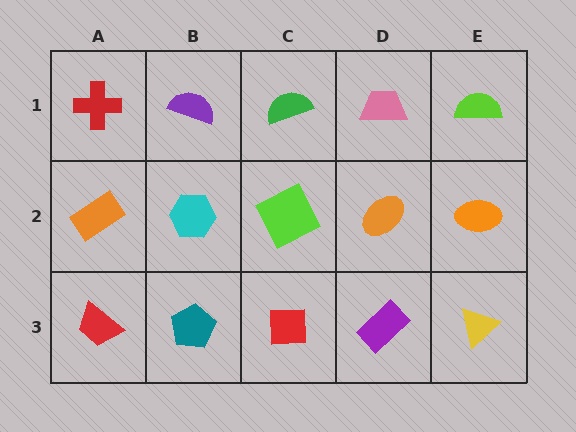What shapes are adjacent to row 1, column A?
An orange rectangle (row 2, column A), a purple semicircle (row 1, column B).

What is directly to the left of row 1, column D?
A green semicircle.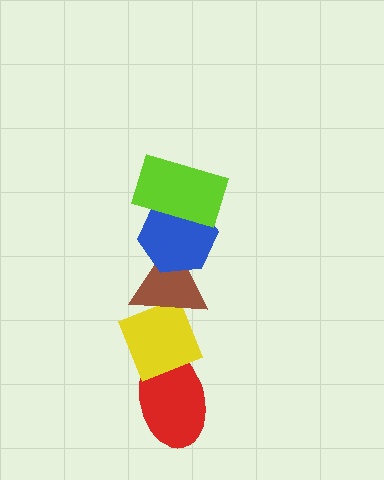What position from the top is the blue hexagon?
The blue hexagon is 2nd from the top.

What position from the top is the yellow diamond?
The yellow diamond is 4th from the top.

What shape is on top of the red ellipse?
The yellow diamond is on top of the red ellipse.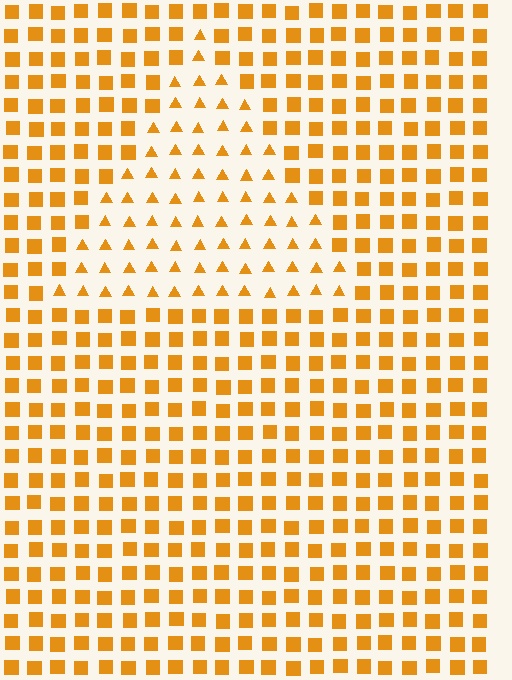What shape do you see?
I see a triangle.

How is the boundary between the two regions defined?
The boundary is defined by a change in element shape: triangles inside vs. squares outside. All elements share the same color and spacing.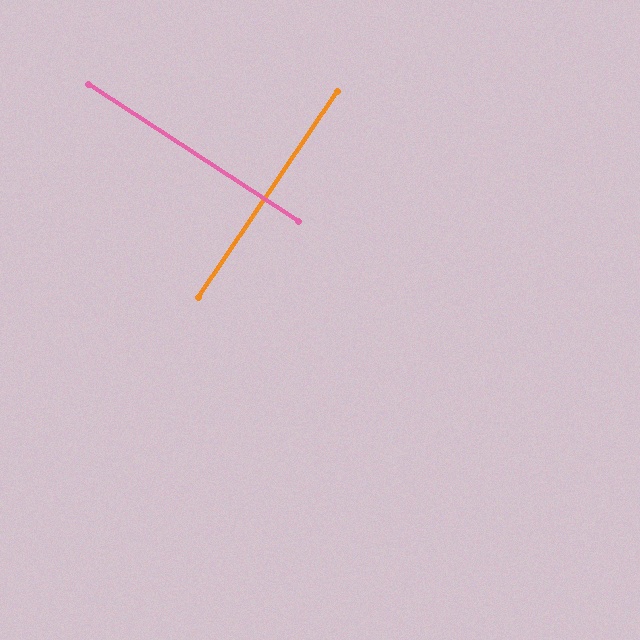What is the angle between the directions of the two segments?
Approximately 89 degrees.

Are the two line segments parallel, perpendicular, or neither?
Perpendicular — they meet at approximately 89°.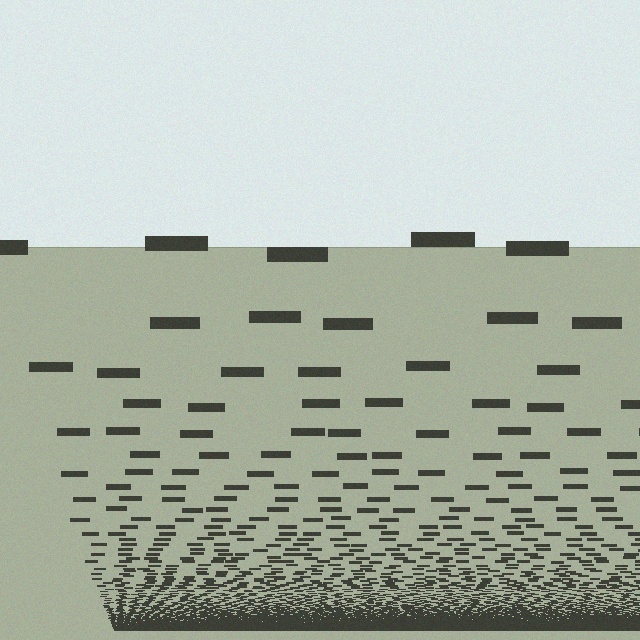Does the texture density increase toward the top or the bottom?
Density increases toward the bottom.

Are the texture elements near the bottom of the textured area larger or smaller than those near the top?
Smaller. The gradient is inverted — elements near the bottom are smaller and denser.